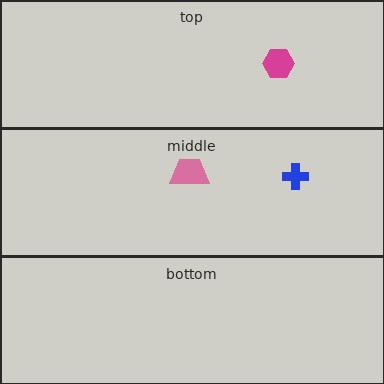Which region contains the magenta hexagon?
The top region.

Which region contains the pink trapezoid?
The middle region.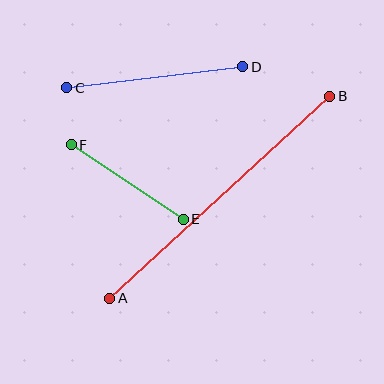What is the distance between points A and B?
The distance is approximately 299 pixels.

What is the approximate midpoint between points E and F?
The midpoint is at approximately (127, 182) pixels.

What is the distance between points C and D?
The distance is approximately 177 pixels.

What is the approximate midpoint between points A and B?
The midpoint is at approximately (220, 197) pixels.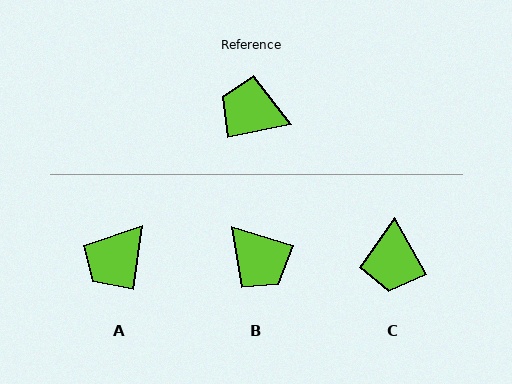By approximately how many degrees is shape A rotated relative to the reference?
Approximately 71 degrees counter-clockwise.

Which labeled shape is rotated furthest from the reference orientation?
B, about 151 degrees away.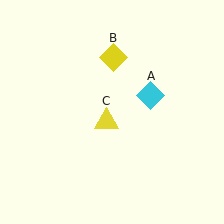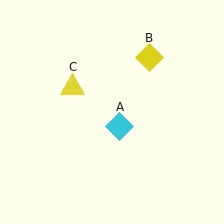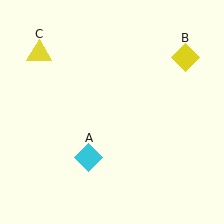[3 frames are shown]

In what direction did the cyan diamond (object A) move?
The cyan diamond (object A) moved down and to the left.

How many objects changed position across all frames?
3 objects changed position: cyan diamond (object A), yellow diamond (object B), yellow triangle (object C).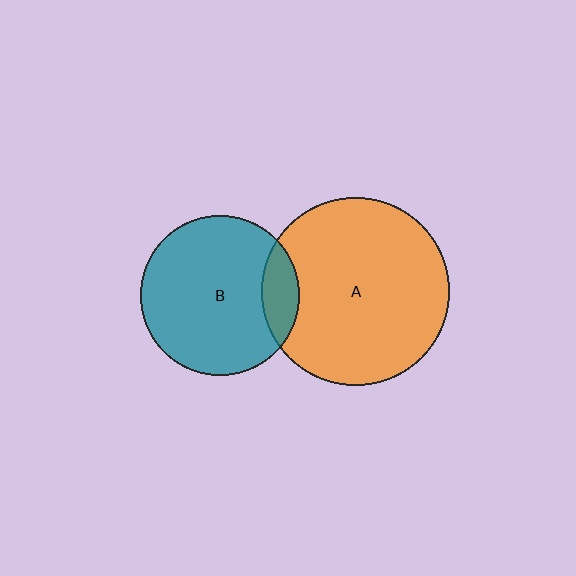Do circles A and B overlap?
Yes.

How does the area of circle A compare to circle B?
Approximately 1.4 times.